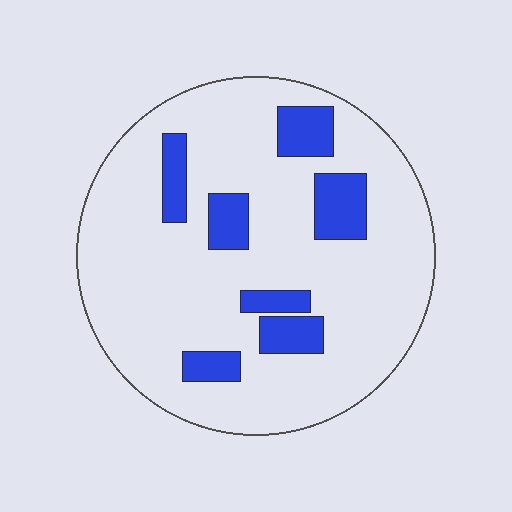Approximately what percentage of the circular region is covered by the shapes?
Approximately 15%.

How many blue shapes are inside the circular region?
7.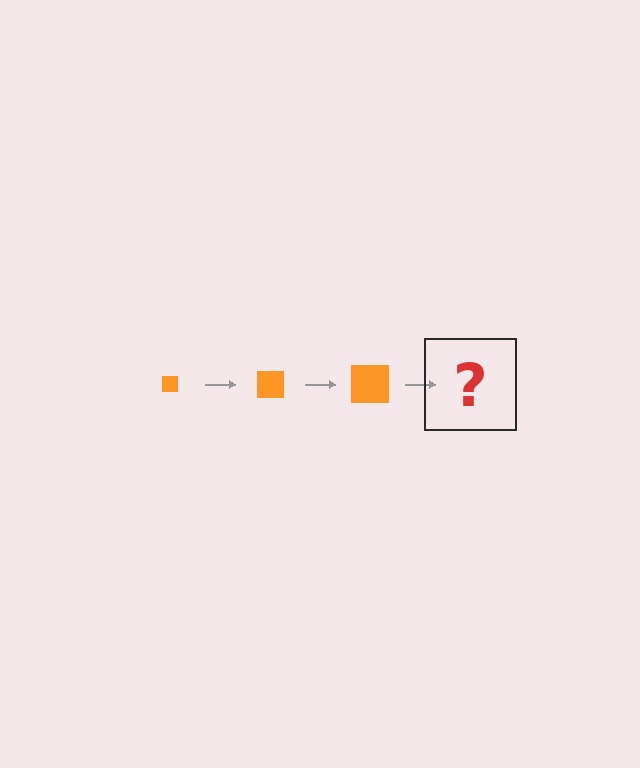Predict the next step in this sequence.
The next step is an orange square, larger than the previous one.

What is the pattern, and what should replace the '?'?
The pattern is that the square gets progressively larger each step. The '?' should be an orange square, larger than the previous one.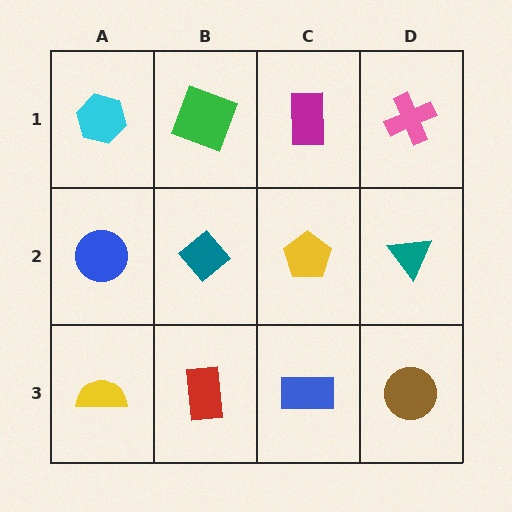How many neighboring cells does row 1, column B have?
3.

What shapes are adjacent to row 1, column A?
A blue circle (row 2, column A), a green square (row 1, column B).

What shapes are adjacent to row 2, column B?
A green square (row 1, column B), a red rectangle (row 3, column B), a blue circle (row 2, column A), a yellow pentagon (row 2, column C).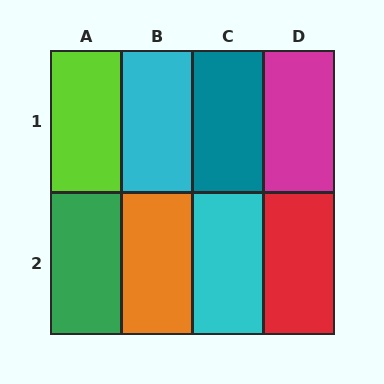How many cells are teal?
1 cell is teal.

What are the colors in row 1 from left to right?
Lime, cyan, teal, magenta.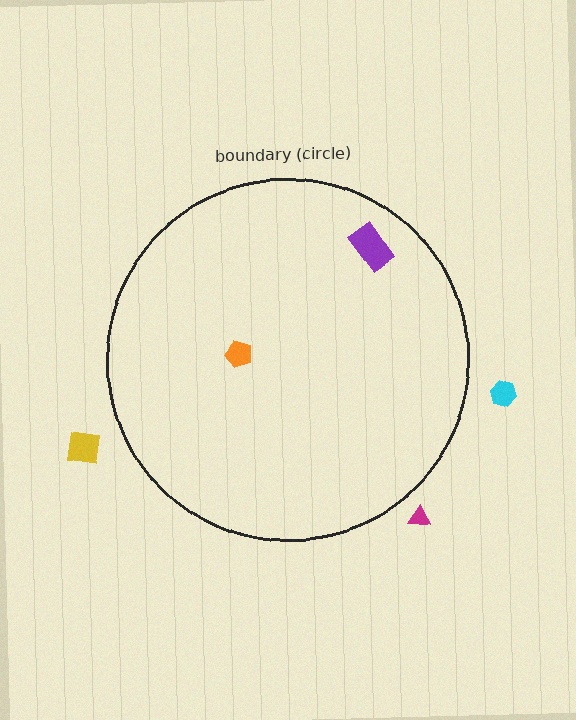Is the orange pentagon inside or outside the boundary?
Inside.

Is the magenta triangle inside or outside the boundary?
Outside.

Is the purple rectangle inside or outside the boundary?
Inside.